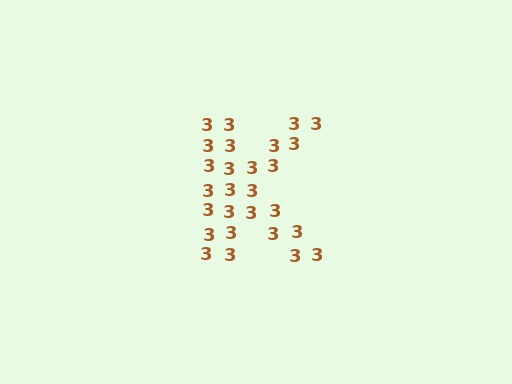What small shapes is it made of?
It is made of small digit 3's.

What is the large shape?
The large shape is the letter K.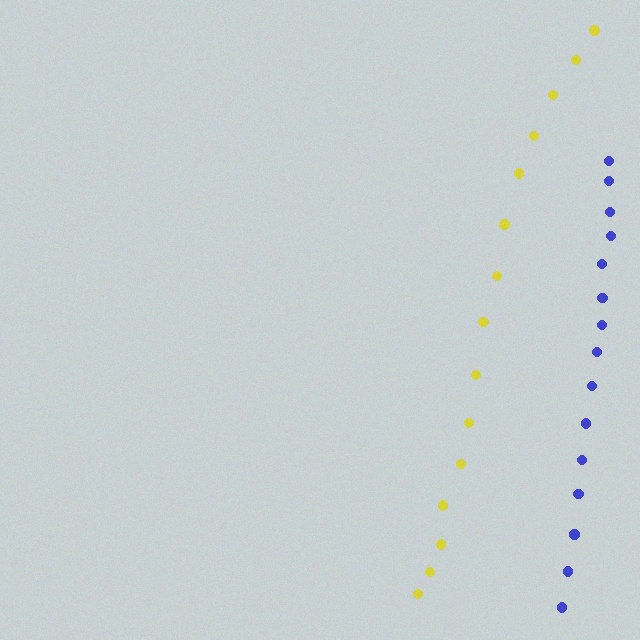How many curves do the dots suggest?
There are 2 distinct paths.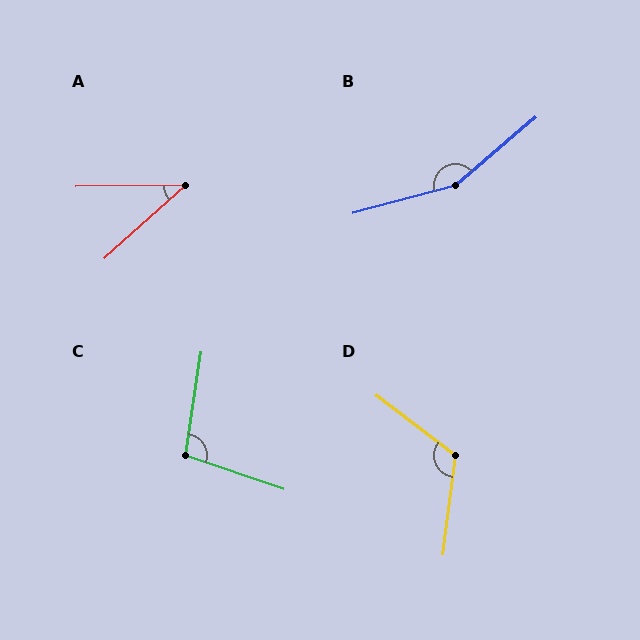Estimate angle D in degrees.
Approximately 120 degrees.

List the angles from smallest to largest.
A (41°), C (100°), D (120°), B (154°).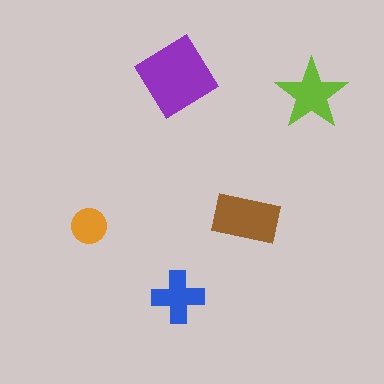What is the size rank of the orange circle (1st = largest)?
5th.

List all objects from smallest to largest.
The orange circle, the blue cross, the lime star, the brown rectangle, the purple diamond.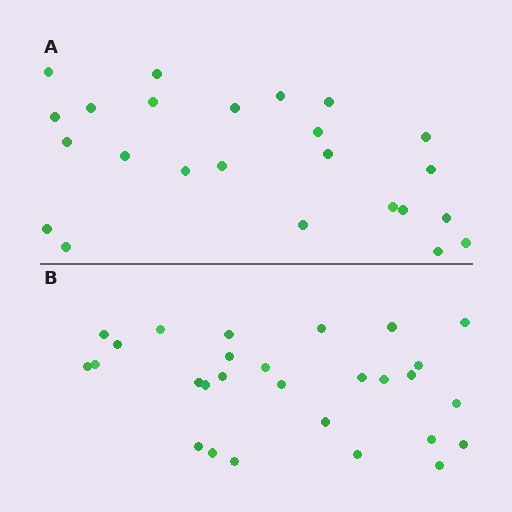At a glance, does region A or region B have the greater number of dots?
Region B (the bottom region) has more dots.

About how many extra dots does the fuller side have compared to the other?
Region B has about 4 more dots than region A.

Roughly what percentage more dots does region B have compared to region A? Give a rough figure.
About 15% more.